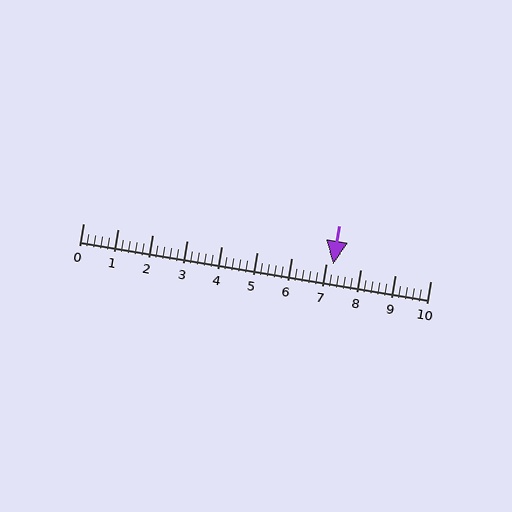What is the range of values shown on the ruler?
The ruler shows values from 0 to 10.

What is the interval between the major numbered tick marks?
The major tick marks are spaced 1 units apart.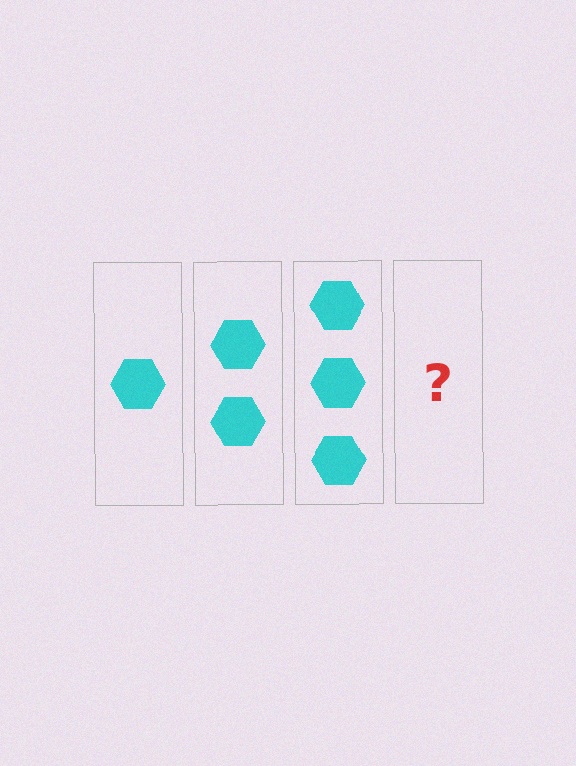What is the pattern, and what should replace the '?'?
The pattern is that each step adds one more hexagon. The '?' should be 4 hexagons.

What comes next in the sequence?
The next element should be 4 hexagons.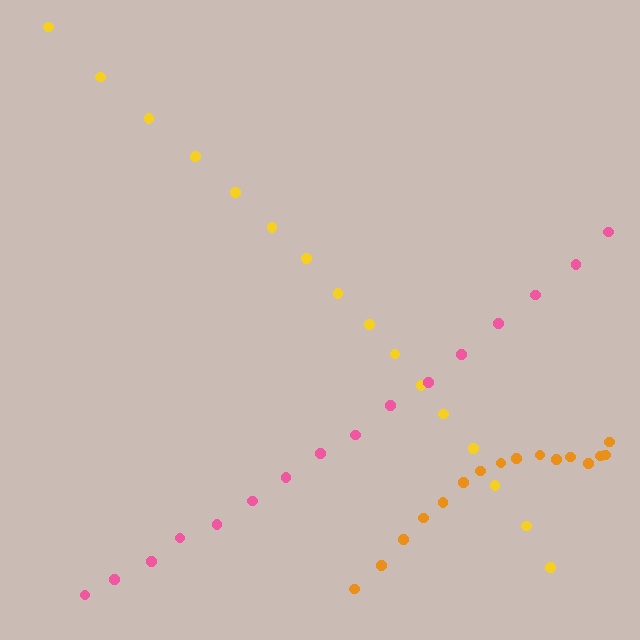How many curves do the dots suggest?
There are 3 distinct paths.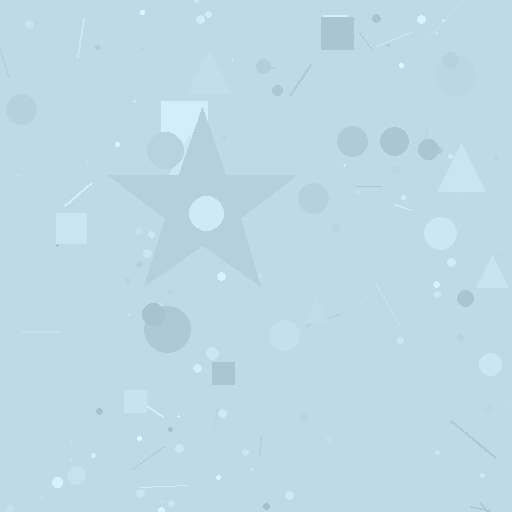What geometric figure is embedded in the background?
A star is embedded in the background.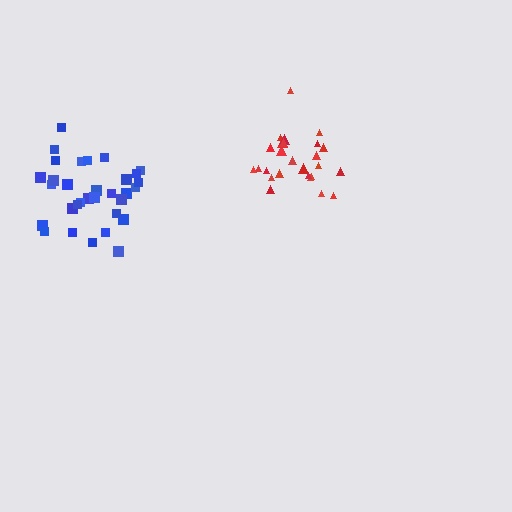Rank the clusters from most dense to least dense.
red, blue.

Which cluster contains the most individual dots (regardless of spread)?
Blue (32).